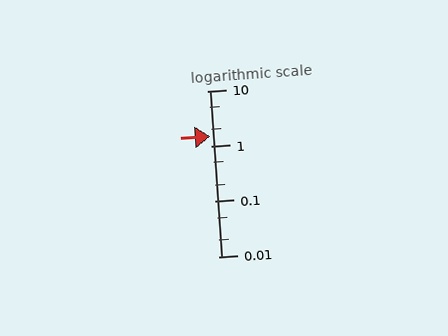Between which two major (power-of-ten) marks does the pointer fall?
The pointer is between 1 and 10.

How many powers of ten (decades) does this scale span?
The scale spans 3 decades, from 0.01 to 10.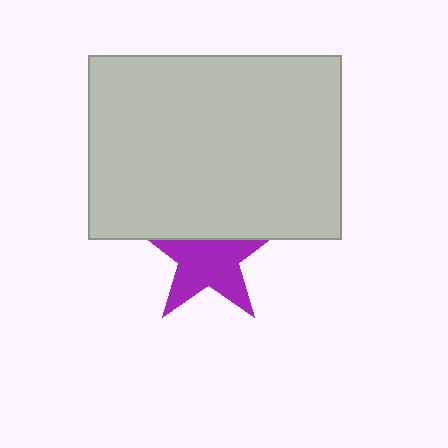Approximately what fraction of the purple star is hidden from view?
Roughly 33% of the purple star is hidden behind the light gray rectangle.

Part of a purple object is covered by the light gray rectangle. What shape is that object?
It is a star.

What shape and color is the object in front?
The object in front is a light gray rectangle.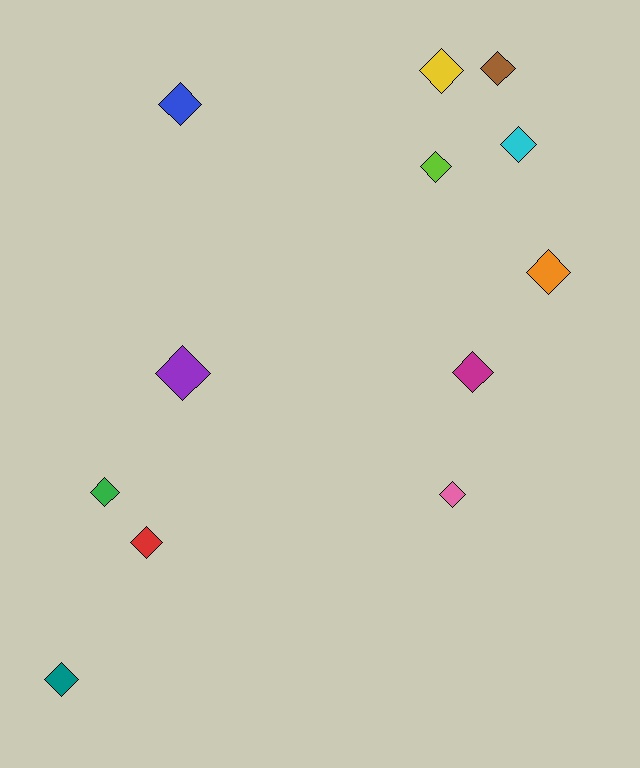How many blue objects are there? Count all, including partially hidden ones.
There is 1 blue object.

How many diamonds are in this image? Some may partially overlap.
There are 12 diamonds.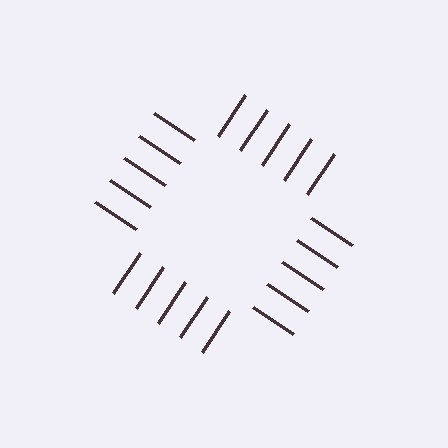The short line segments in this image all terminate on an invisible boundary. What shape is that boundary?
An illusory square — the line segments terminate on its edges but no continuous stroke is drawn.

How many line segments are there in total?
20 — 5 along each of the 4 edges.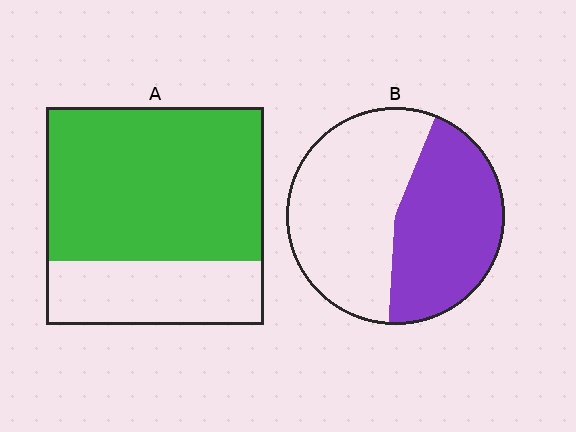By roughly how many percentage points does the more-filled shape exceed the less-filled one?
By roughly 25 percentage points (A over B).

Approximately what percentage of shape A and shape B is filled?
A is approximately 70% and B is approximately 45%.